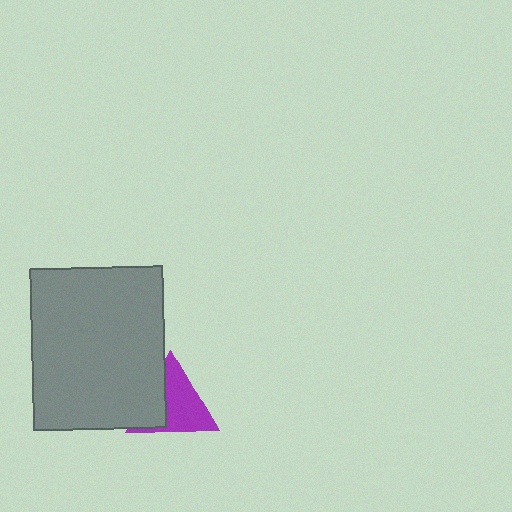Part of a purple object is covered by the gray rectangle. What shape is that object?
It is a triangle.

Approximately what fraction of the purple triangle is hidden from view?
Roughly 36% of the purple triangle is hidden behind the gray rectangle.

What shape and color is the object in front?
The object in front is a gray rectangle.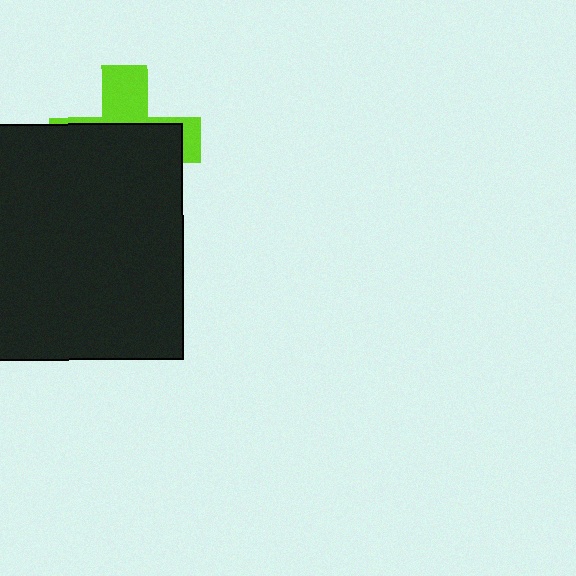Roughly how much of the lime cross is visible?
A small part of it is visible (roughly 34%).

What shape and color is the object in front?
The object in front is a black square.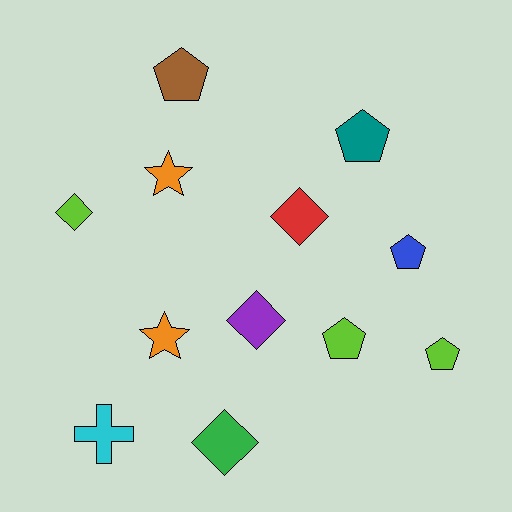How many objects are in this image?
There are 12 objects.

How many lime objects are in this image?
There are 3 lime objects.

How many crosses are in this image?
There is 1 cross.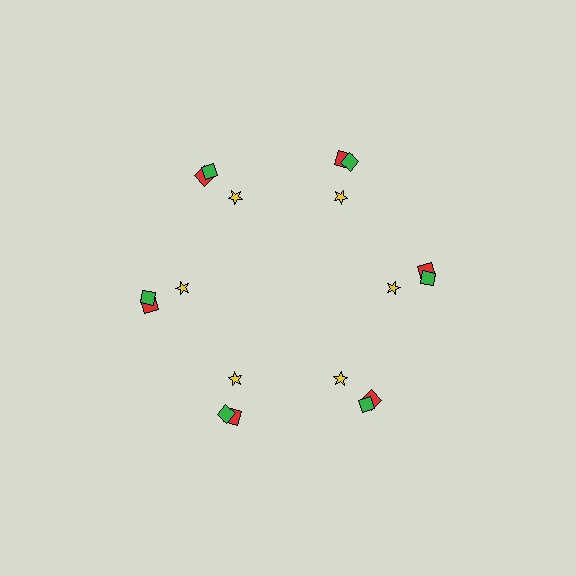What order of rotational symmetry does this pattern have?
This pattern has 6-fold rotational symmetry.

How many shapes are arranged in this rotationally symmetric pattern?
There are 18 shapes, arranged in 6 groups of 3.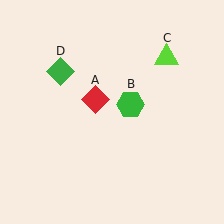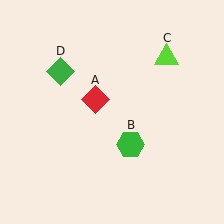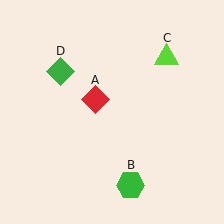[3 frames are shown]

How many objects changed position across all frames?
1 object changed position: green hexagon (object B).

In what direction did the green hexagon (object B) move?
The green hexagon (object B) moved down.